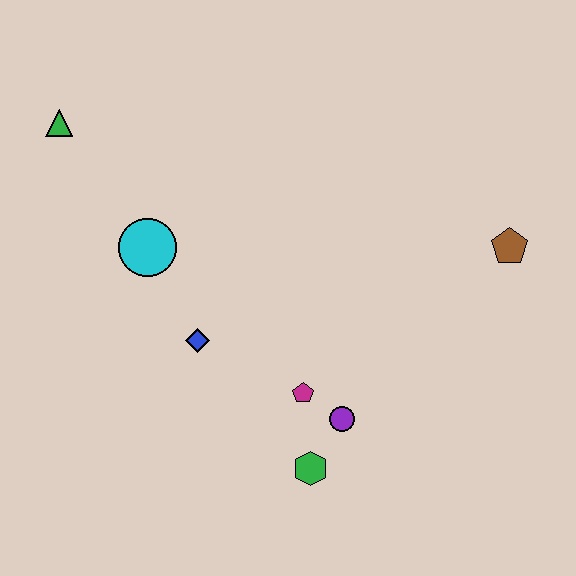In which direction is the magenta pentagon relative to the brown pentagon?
The magenta pentagon is to the left of the brown pentagon.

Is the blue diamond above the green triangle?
No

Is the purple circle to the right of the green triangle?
Yes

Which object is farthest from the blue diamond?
The brown pentagon is farthest from the blue diamond.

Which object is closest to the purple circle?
The magenta pentagon is closest to the purple circle.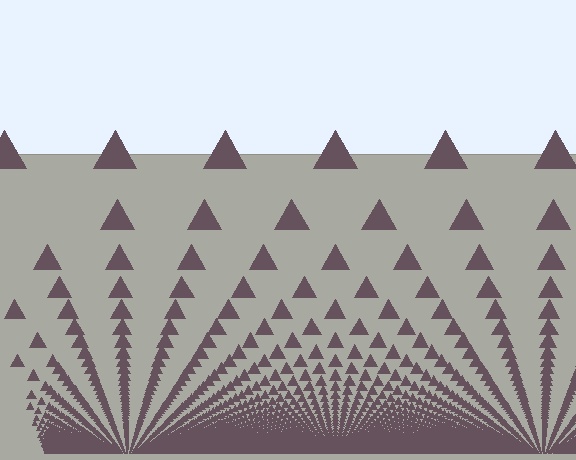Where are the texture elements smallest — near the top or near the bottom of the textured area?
Near the bottom.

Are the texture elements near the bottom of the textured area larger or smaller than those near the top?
Smaller. The gradient is inverted — elements near the bottom are smaller and denser.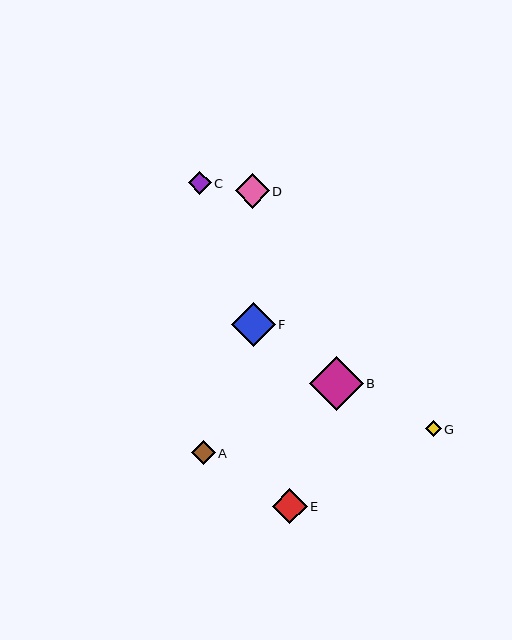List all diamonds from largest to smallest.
From largest to smallest: B, F, E, D, A, C, G.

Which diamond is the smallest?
Diamond G is the smallest with a size of approximately 16 pixels.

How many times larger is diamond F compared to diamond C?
Diamond F is approximately 1.9 times the size of diamond C.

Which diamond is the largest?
Diamond B is the largest with a size of approximately 54 pixels.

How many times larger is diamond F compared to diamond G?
Diamond F is approximately 2.7 times the size of diamond G.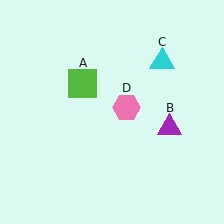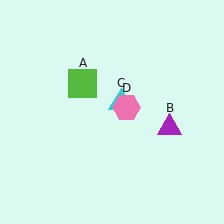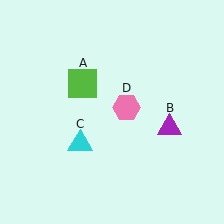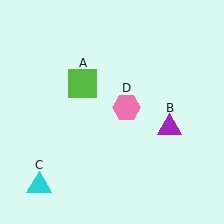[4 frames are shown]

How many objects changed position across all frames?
1 object changed position: cyan triangle (object C).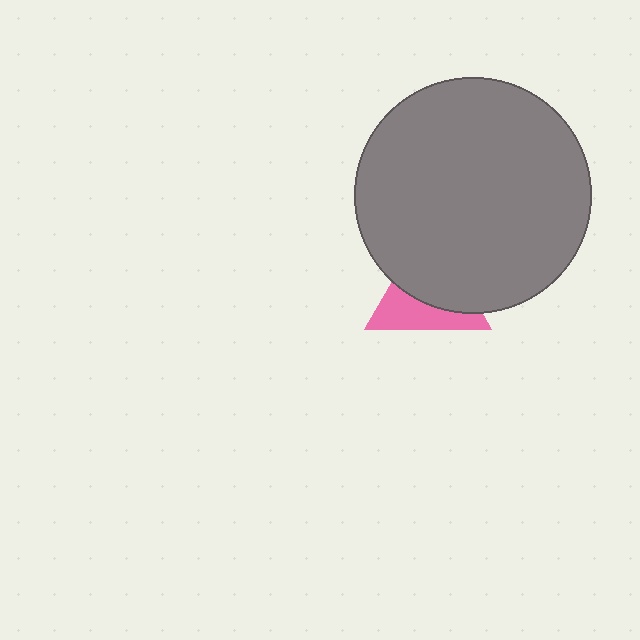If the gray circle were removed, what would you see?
You would see the complete pink triangle.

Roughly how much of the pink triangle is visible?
A small part of it is visible (roughly 42%).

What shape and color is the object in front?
The object in front is a gray circle.